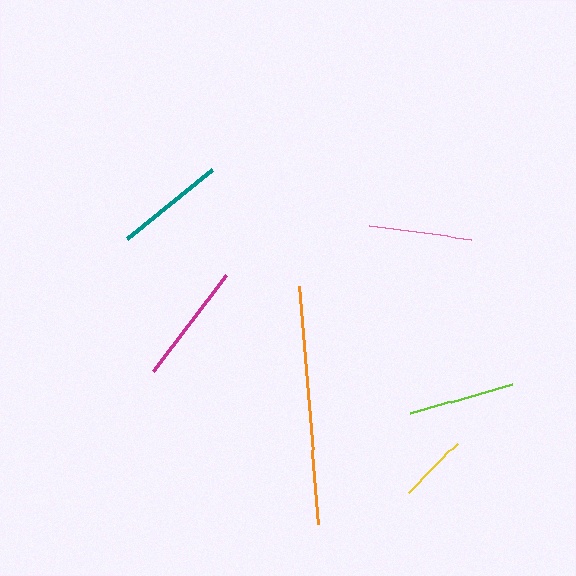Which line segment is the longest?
The orange line is the longest at approximately 239 pixels.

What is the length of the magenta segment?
The magenta segment is approximately 121 pixels long.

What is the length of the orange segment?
The orange segment is approximately 239 pixels long.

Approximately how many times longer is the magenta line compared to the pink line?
The magenta line is approximately 1.2 times the length of the pink line.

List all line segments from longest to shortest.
From longest to shortest: orange, magenta, teal, lime, pink, yellow.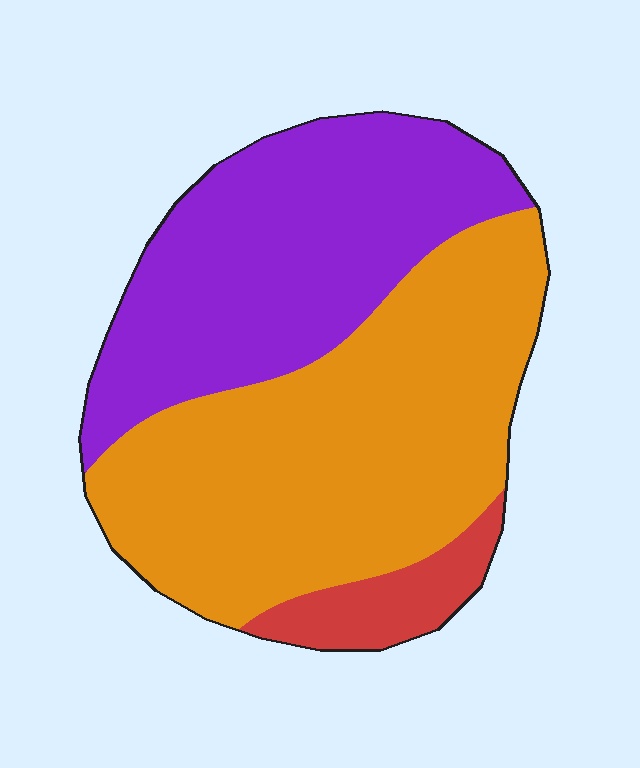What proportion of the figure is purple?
Purple covers around 40% of the figure.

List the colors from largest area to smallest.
From largest to smallest: orange, purple, red.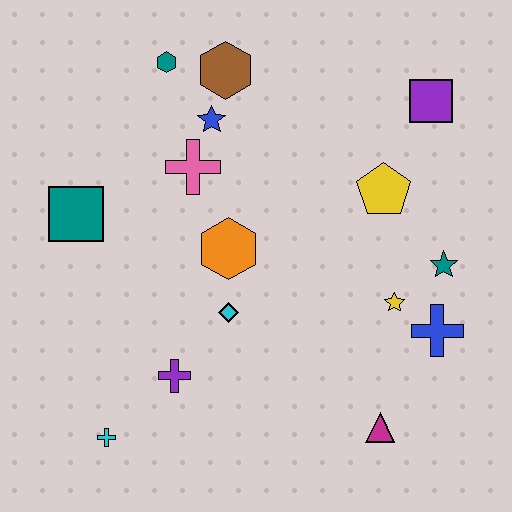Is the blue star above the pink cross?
Yes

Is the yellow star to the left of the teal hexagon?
No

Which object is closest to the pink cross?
The blue star is closest to the pink cross.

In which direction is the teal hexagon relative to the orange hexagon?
The teal hexagon is above the orange hexagon.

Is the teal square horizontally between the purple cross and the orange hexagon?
No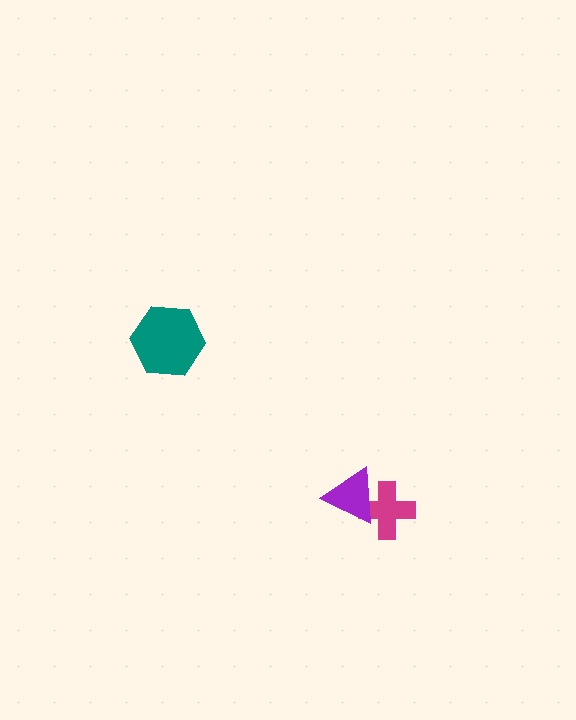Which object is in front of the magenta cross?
The purple triangle is in front of the magenta cross.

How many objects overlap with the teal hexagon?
0 objects overlap with the teal hexagon.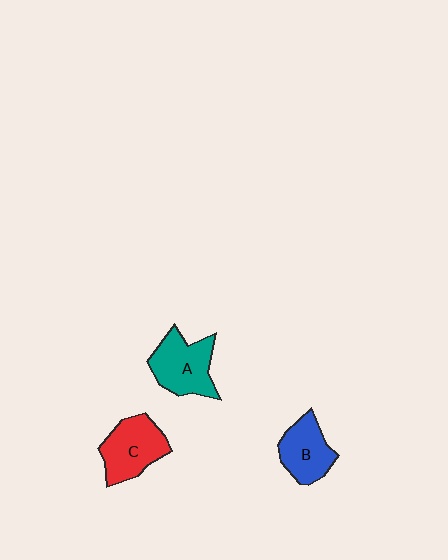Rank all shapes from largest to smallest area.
From largest to smallest: A (teal), C (red), B (blue).